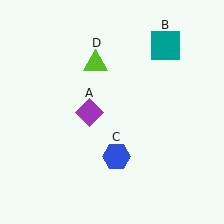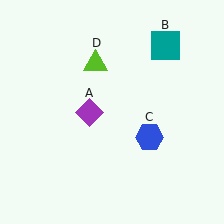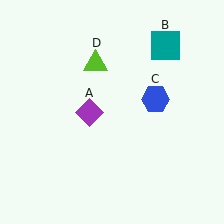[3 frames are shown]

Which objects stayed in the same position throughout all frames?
Purple diamond (object A) and teal square (object B) and lime triangle (object D) remained stationary.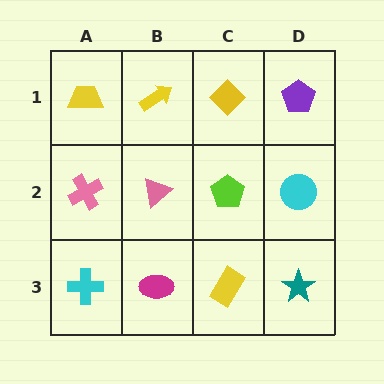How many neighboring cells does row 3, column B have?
3.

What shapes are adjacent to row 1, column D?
A cyan circle (row 2, column D), a yellow diamond (row 1, column C).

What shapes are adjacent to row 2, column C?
A yellow diamond (row 1, column C), a yellow rectangle (row 3, column C), a pink triangle (row 2, column B), a cyan circle (row 2, column D).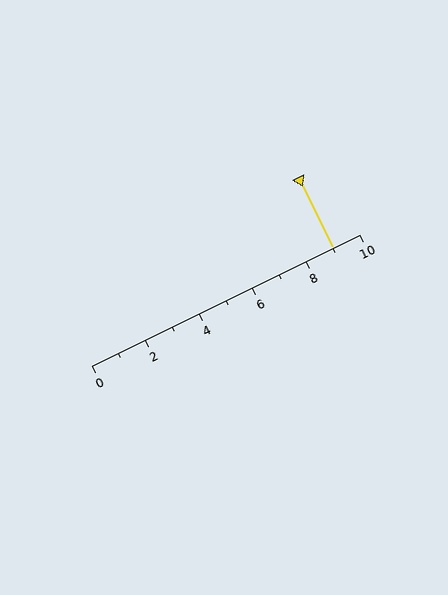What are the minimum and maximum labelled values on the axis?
The axis runs from 0 to 10.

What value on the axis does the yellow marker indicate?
The marker indicates approximately 9.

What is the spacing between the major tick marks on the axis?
The major ticks are spaced 2 apart.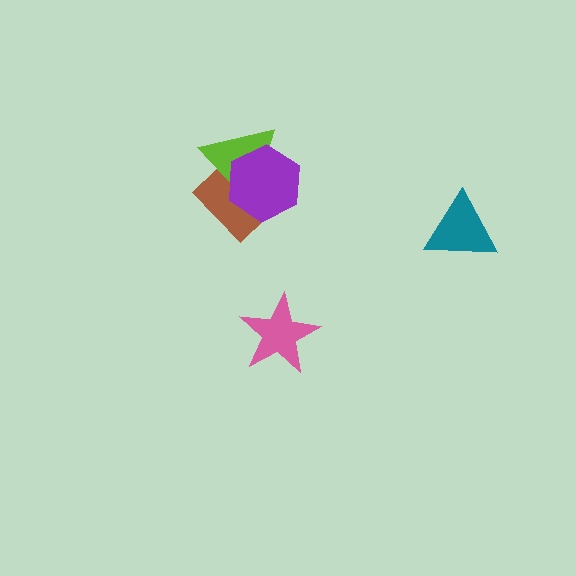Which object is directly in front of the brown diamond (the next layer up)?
The lime triangle is directly in front of the brown diamond.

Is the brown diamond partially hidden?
Yes, it is partially covered by another shape.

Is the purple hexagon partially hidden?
No, no other shape covers it.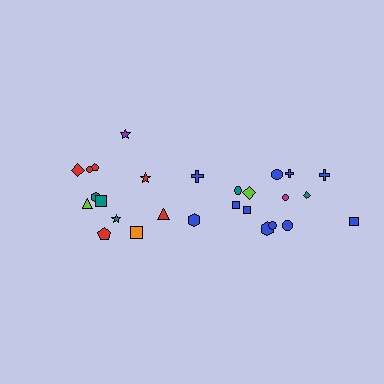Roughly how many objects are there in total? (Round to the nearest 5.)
Roughly 25 objects in total.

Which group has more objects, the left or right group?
The right group.